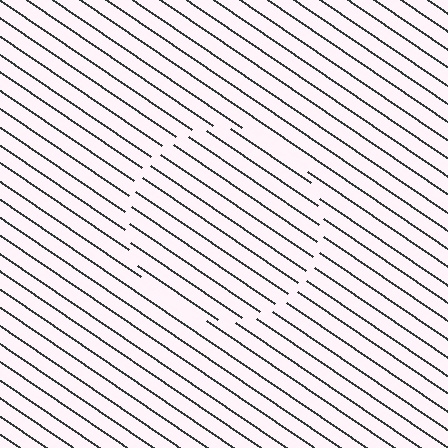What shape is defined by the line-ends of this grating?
An illusory circle. The interior of the shape contains the same grating, shifted by half a period — the contour is defined by the phase discontinuity where line-ends from the inner and outer gratings abut.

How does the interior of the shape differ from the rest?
The interior of the shape contains the same grating, shifted by half a period — the contour is defined by the phase discontinuity where line-ends from the inner and outer gratings abut.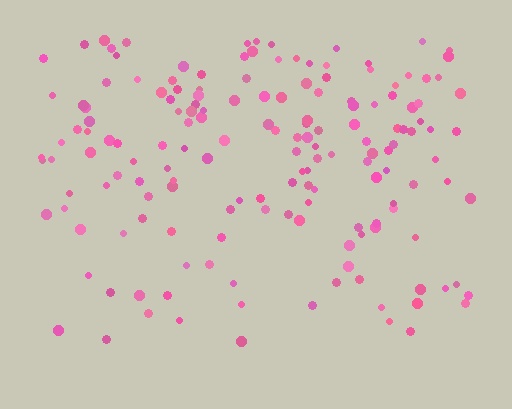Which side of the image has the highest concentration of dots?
The top.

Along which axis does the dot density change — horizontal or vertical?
Vertical.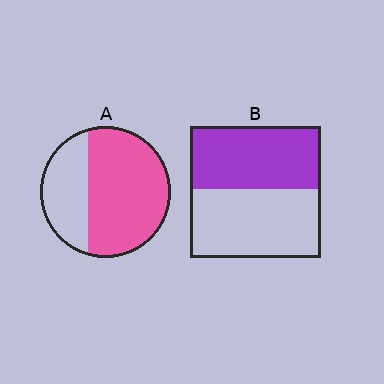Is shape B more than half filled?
Roughly half.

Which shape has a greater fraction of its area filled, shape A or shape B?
Shape A.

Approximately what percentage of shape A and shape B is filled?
A is approximately 65% and B is approximately 50%.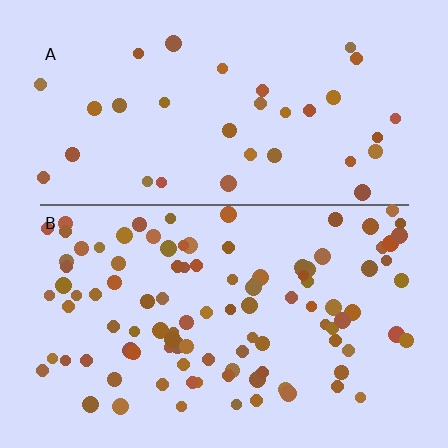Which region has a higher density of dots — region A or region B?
B (the bottom).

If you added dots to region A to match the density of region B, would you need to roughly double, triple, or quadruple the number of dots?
Approximately triple.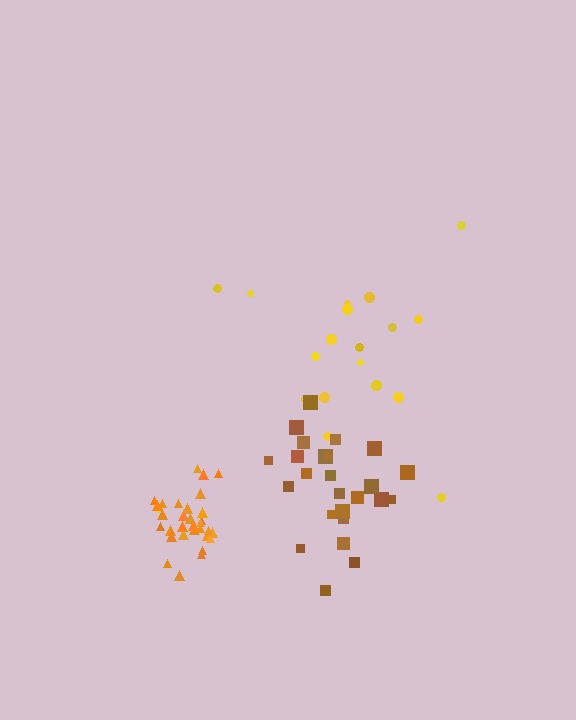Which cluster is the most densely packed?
Orange.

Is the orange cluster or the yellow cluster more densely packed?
Orange.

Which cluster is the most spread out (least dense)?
Yellow.